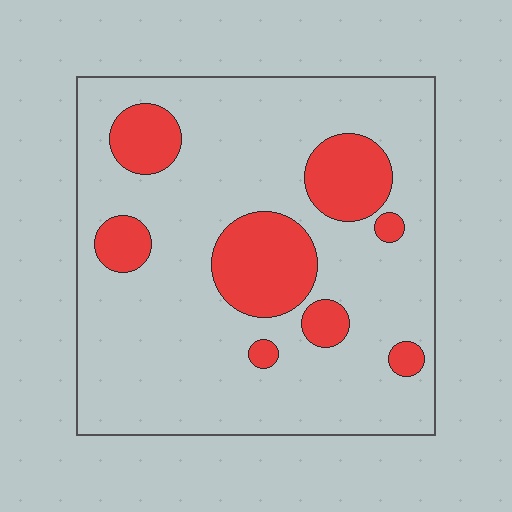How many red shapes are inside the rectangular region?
8.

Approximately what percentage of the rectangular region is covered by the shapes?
Approximately 20%.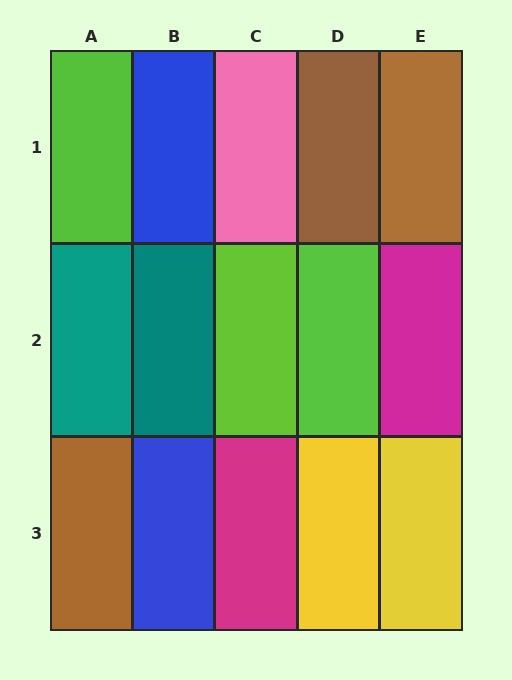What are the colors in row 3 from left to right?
Brown, blue, magenta, yellow, yellow.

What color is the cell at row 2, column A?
Teal.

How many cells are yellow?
2 cells are yellow.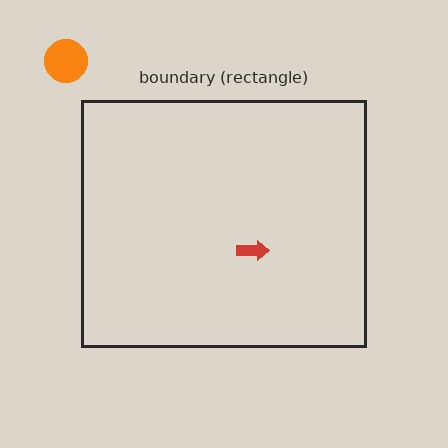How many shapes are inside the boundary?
1 inside, 1 outside.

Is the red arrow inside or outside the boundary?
Inside.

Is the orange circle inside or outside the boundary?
Outside.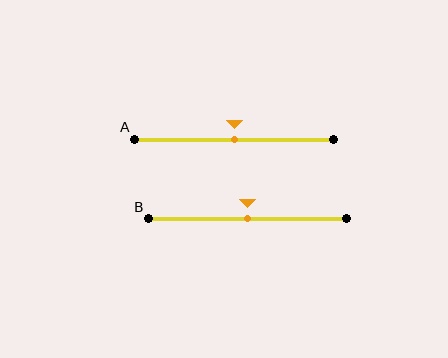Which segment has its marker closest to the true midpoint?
Segment A has its marker closest to the true midpoint.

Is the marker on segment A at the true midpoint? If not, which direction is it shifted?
Yes, the marker on segment A is at the true midpoint.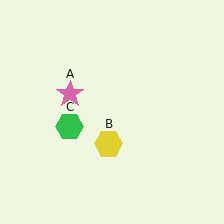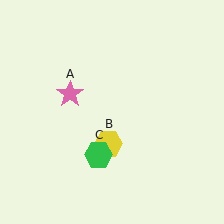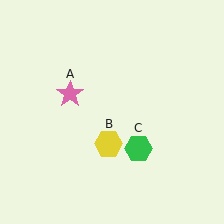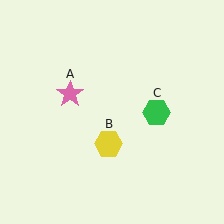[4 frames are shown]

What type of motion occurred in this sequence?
The green hexagon (object C) rotated counterclockwise around the center of the scene.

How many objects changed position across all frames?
1 object changed position: green hexagon (object C).